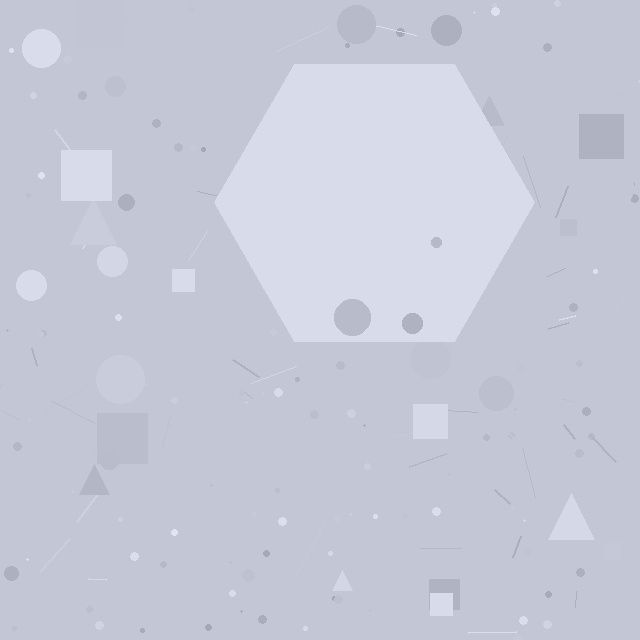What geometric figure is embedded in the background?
A hexagon is embedded in the background.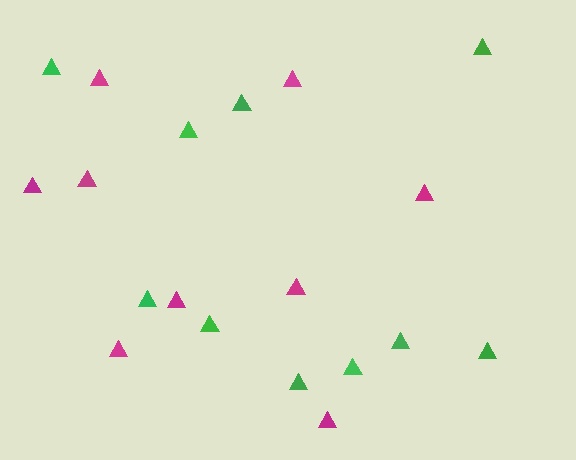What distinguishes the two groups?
There are 2 groups: one group of magenta triangles (9) and one group of green triangles (10).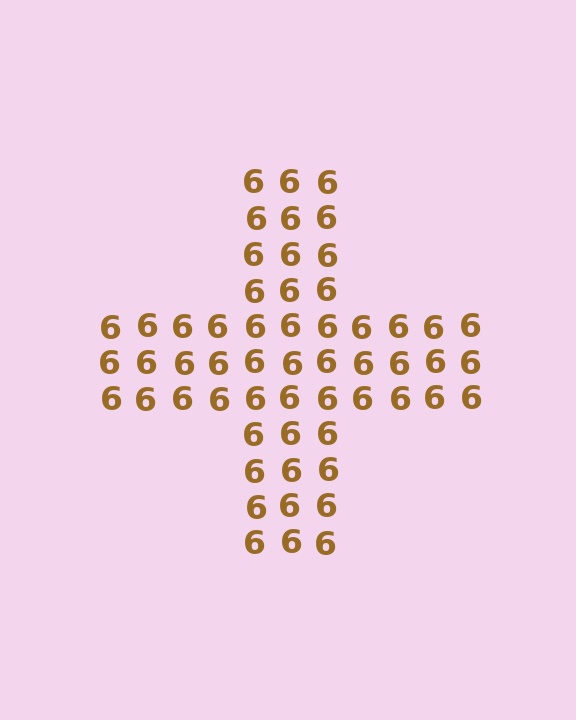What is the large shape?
The large shape is a cross.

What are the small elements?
The small elements are digit 6's.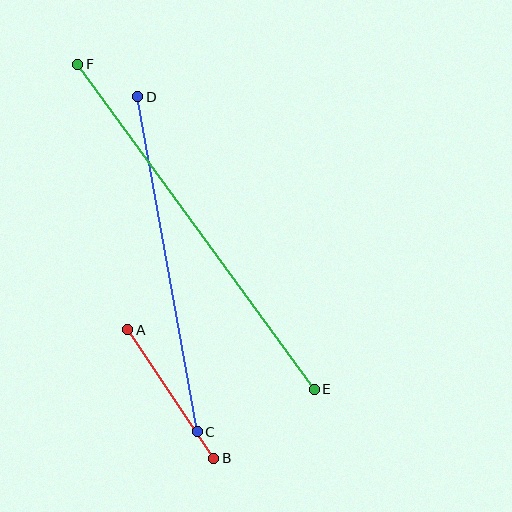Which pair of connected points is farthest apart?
Points E and F are farthest apart.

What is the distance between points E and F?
The distance is approximately 402 pixels.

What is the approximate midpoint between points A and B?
The midpoint is at approximately (171, 394) pixels.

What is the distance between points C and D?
The distance is approximately 340 pixels.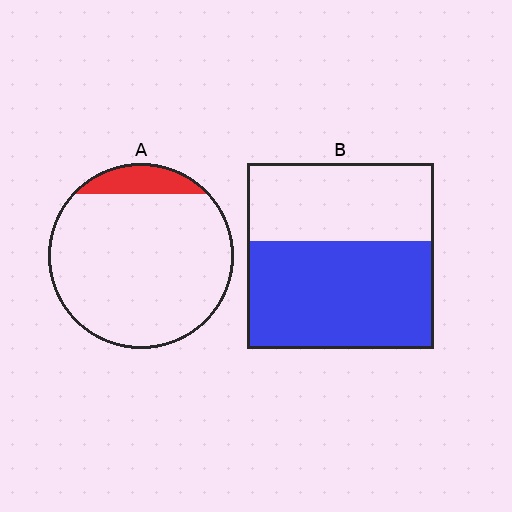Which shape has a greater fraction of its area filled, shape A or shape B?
Shape B.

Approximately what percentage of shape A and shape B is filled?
A is approximately 10% and B is approximately 60%.